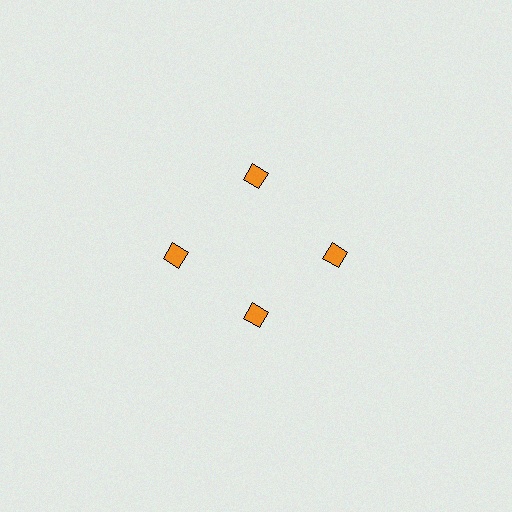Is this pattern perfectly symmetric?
No. The 4 orange diamonds are arranged in a ring, but one element near the 6 o'clock position is pulled inward toward the center, breaking the 4-fold rotational symmetry.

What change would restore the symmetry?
The symmetry would be restored by moving it outward, back onto the ring so that all 4 diamonds sit at equal angles and equal distance from the center.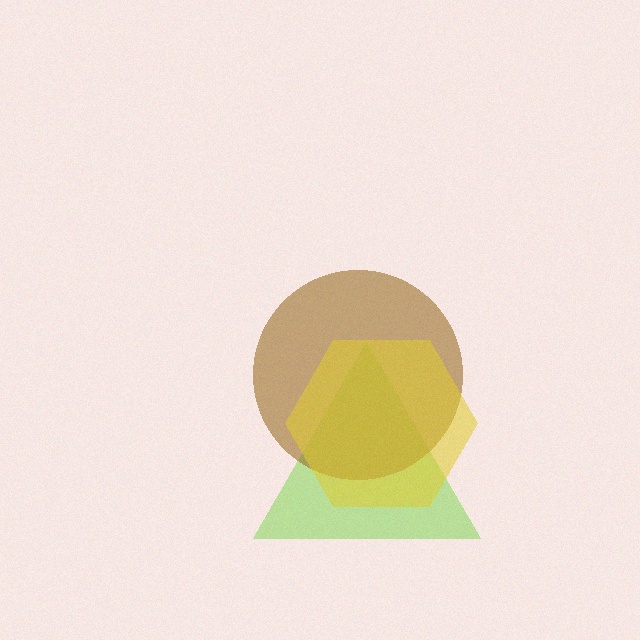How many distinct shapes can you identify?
There are 3 distinct shapes: a lime triangle, a brown circle, a yellow hexagon.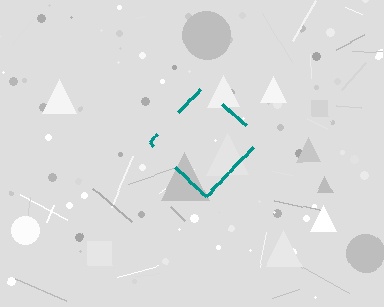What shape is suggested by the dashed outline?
The dashed outline suggests a diamond.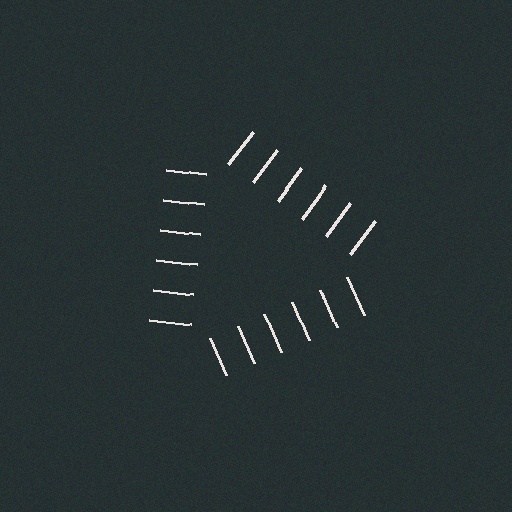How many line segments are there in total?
18 — 6 along each of the 3 edges.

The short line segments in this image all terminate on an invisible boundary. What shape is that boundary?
An illusory triangle — the line segments terminate on its edges but no continuous stroke is drawn.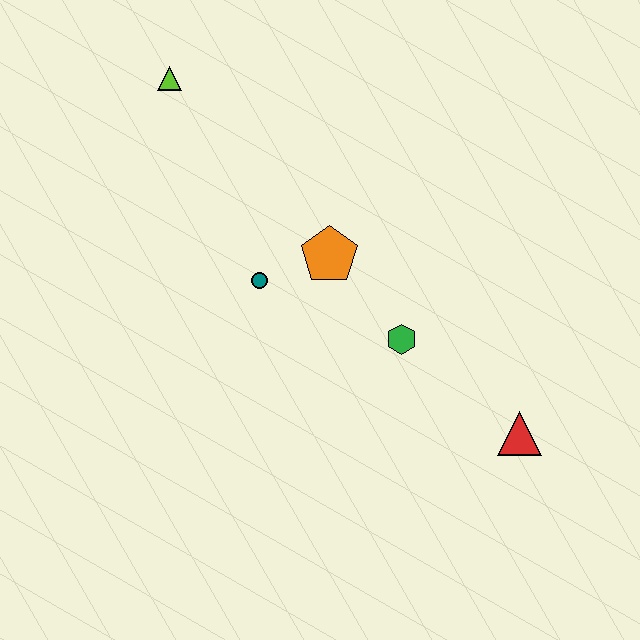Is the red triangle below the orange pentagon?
Yes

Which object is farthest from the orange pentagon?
The red triangle is farthest from the orange pentagon.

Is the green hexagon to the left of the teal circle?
No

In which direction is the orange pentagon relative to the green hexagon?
The orange pentagon is above the green hexagon.